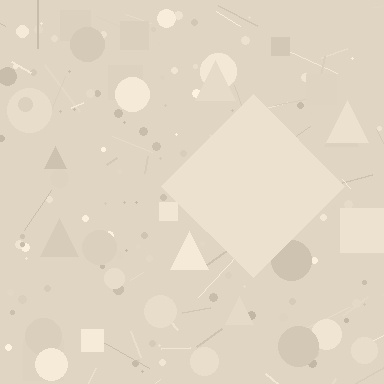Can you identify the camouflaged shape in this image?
The camouflaged shape is a diamond.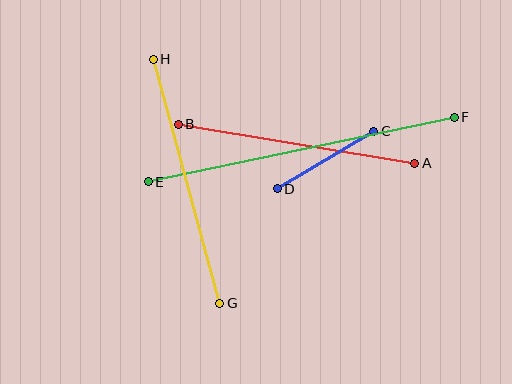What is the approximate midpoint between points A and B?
The midpoint is at approximately (297, 144) pixels.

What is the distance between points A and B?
The distance is approximately 240 pixels.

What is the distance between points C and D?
The distance is approximately 112 pixels.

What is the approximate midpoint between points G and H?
The midpoint is at approximately (187, 181) pixels.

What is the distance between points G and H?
The distance is approximately 253 pixels.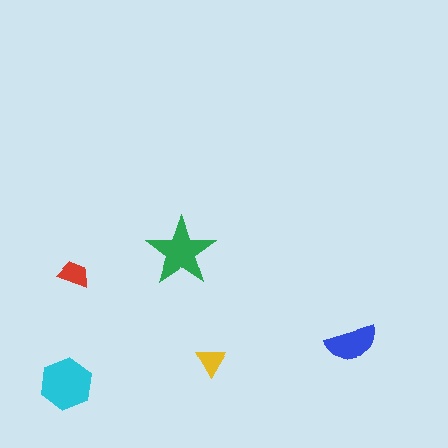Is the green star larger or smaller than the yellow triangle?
Larger.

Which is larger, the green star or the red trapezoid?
The green star.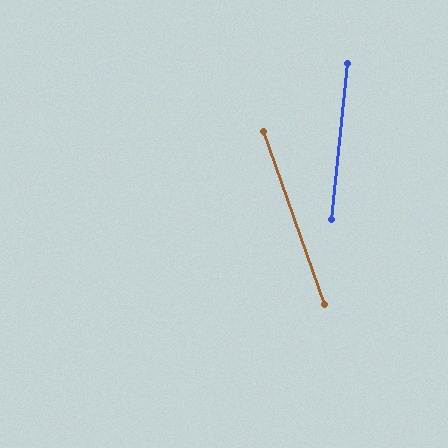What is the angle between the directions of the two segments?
Approximately 25 degrees.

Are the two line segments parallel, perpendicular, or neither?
Neither parallel nor perpendicular — they differ by about 25°.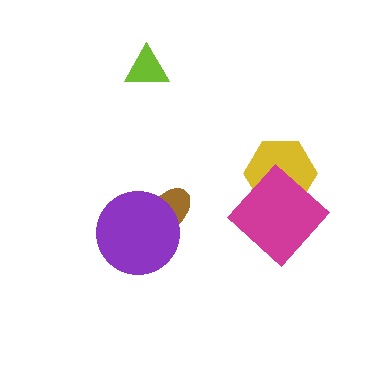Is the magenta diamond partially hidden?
No, no other shape covers it.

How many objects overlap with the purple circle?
1 object overlaps with the purple circle.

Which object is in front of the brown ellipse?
The purple circle is in front of the brown ellipse.